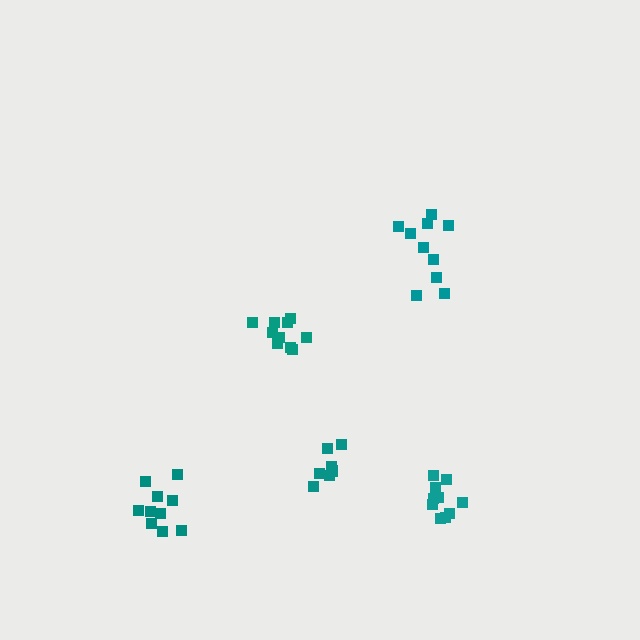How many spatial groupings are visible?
There are 5 spatial groupings.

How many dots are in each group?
Group 1: 10 dots, Group 2: 8 dots, Group 3: 10 dots, Group 4: 10 dots, Group 5: 10 dots (48 total).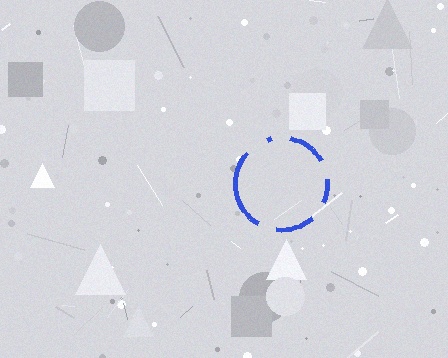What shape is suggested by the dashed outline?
The dashed outline suggests a circle.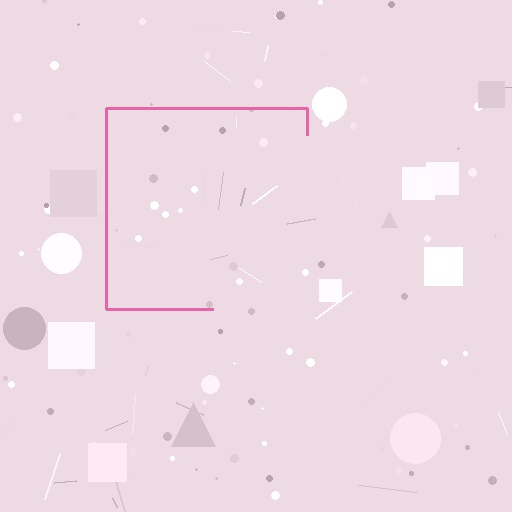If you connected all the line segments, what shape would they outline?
They would outline a square.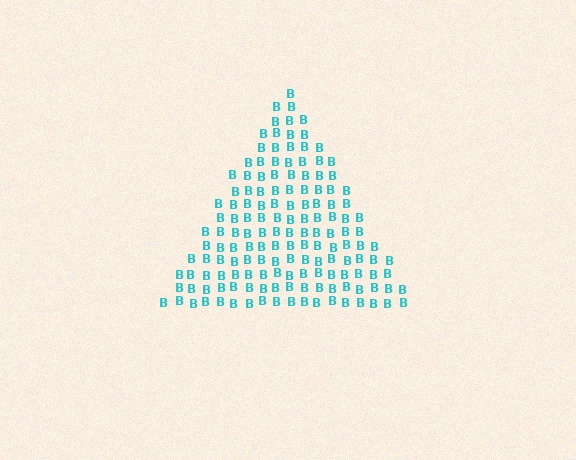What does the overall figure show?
The overall figure shows a triangle.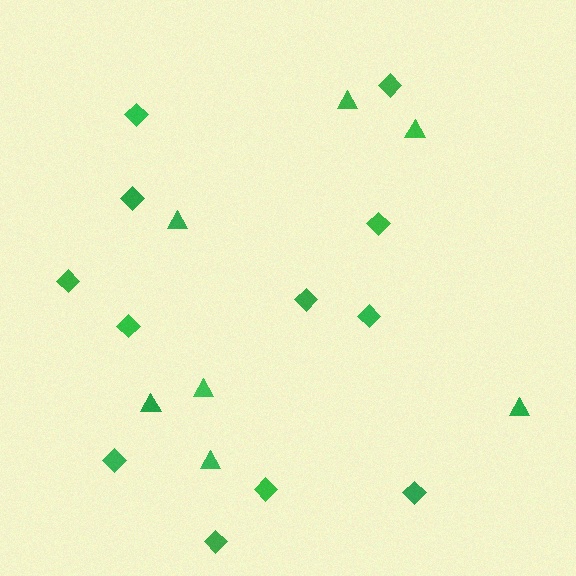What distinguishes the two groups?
There are 2 groups: one group of diamonds (12) and one group of triangles (7).